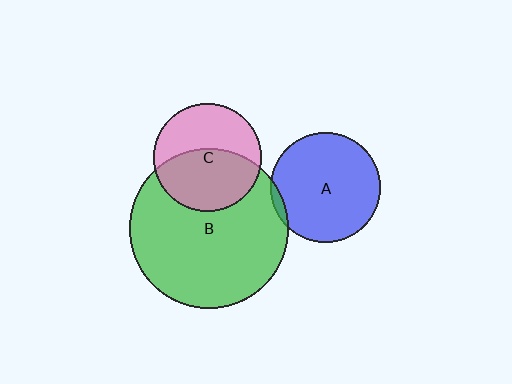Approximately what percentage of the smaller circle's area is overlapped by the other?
Approximately 50%.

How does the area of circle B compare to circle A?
Approximately 2.1 times.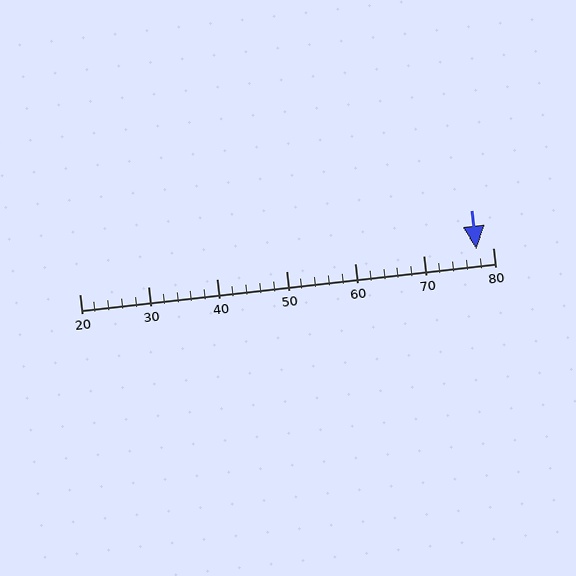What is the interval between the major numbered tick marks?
The major tick marks are spaced 10 units apart.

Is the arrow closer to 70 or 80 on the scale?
The arrow is closer to 80.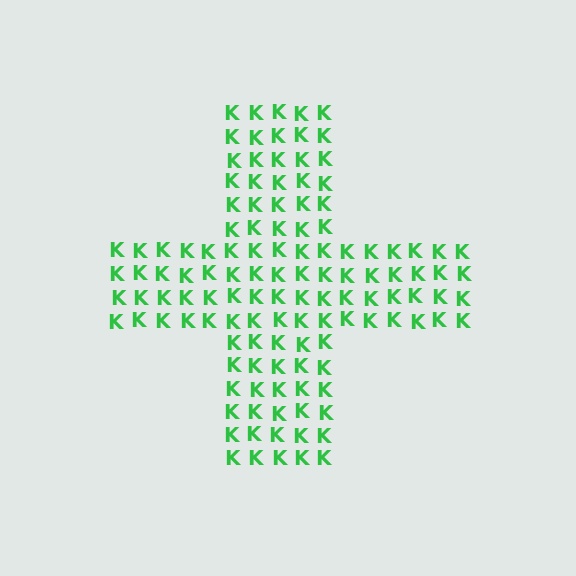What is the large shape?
The large shape is a cross.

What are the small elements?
The small elements are letter K's.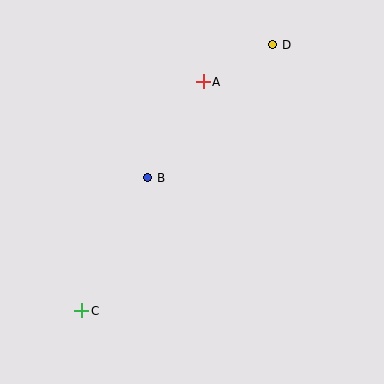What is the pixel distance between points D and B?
The distance between D and B is 183 pixels.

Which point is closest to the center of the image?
Point B at (148, 178) is closest to the center.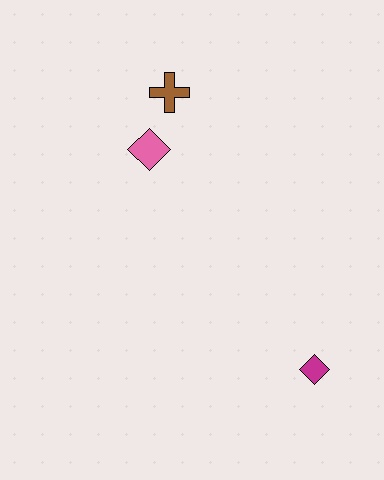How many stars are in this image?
There are no stars.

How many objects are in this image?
There are 3 objects.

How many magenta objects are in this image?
There is 1 magenta object.